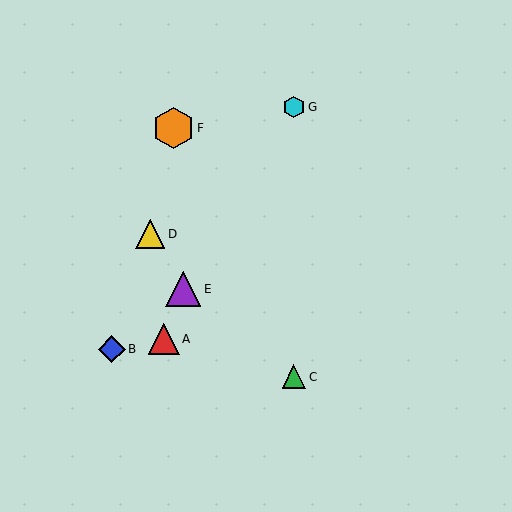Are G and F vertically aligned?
No, G is at x≈294 and F is at x≈173.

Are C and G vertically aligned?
Yes, both are at x≈294.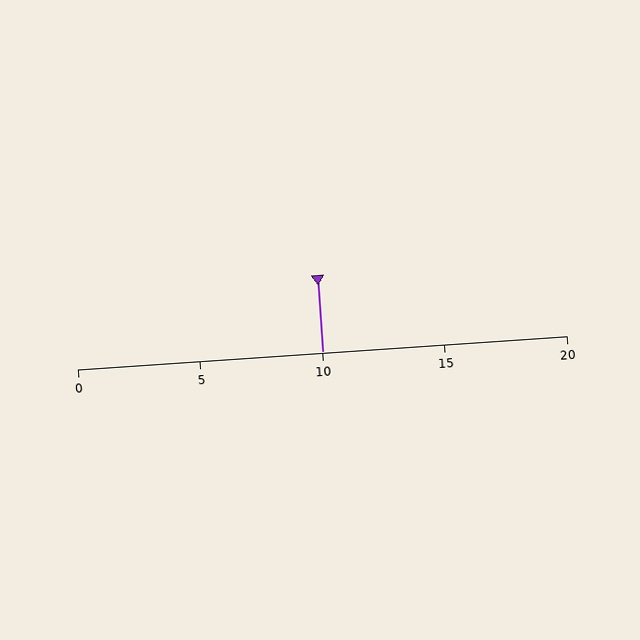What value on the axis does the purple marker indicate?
The marker indicates approximately 10.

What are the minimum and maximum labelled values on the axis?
The axis runs from 0 to 20.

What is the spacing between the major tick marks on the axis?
The major ticks are spaced 5 apart.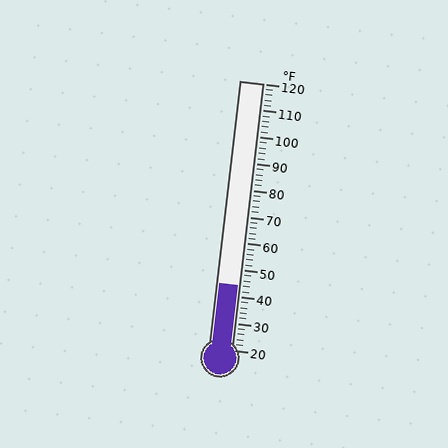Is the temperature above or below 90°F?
The temperature is below 90°F.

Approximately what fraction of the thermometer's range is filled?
The thermometer is filled to approximately 25% of its range.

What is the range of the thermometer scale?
The thermometer scale ranges from 20°F to 120°F.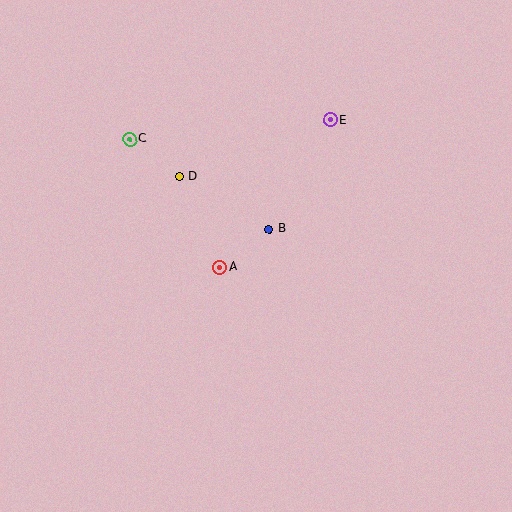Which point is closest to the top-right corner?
Point E is closest to the top-right corner.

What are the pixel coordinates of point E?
Point E is at (330, 120).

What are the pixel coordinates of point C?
Point C is at (130, 139).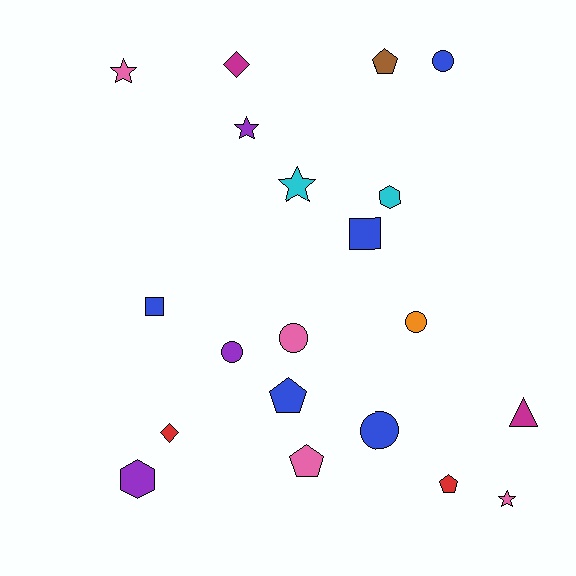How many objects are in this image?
There are 20 objects.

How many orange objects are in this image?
There is 1 orange object.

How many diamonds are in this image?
There are 2 diamonds.